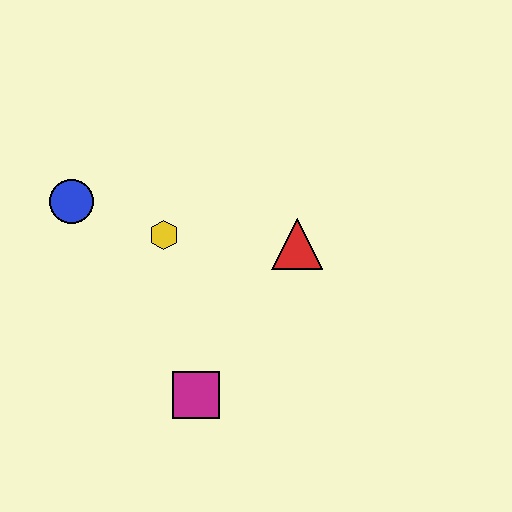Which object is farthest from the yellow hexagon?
The magenta square is farthest from the yellow hexagon.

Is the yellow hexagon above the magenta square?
Yes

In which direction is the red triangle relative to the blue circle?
The red triangle is to the right of the blue circle.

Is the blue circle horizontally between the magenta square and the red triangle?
No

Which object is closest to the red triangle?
The yellow hexagon is closest to the red triangle.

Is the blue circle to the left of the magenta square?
Yes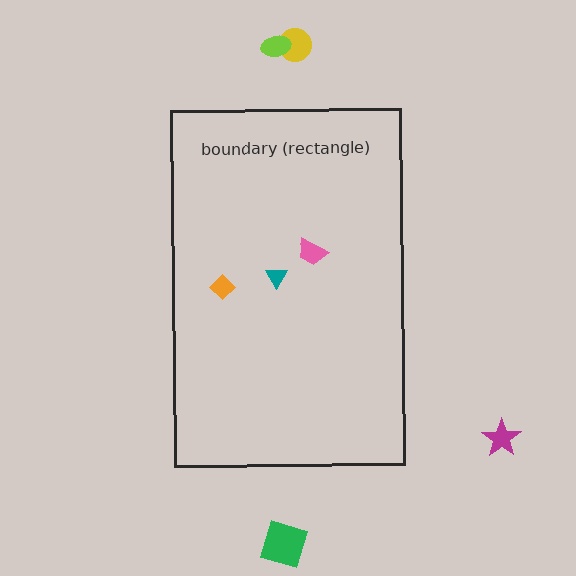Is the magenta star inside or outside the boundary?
Outside.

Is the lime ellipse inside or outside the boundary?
Outside.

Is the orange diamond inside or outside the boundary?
Inside.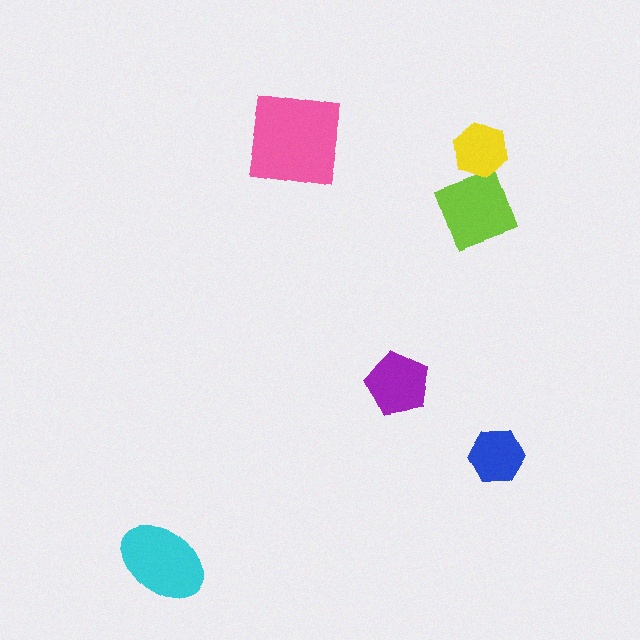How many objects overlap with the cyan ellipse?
0 objects overlap with the cyan ellipse.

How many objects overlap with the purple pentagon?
0 objects overlap with the purple pentagon.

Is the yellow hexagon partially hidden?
No, no other shape covers it.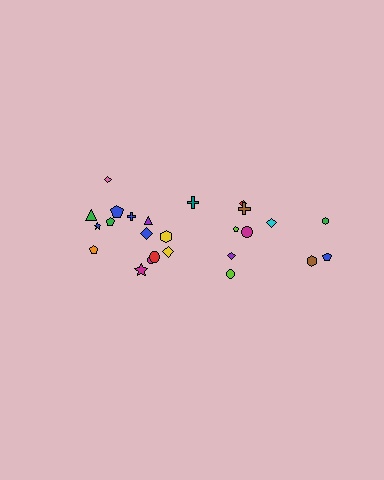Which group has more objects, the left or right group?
The left group.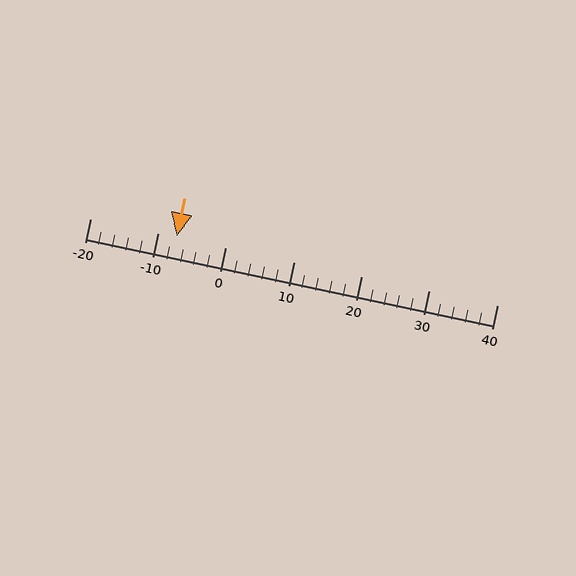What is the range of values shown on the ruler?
The ruler shows values from -20 to 40.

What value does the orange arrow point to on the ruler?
The orange arrow points to approximately -7.